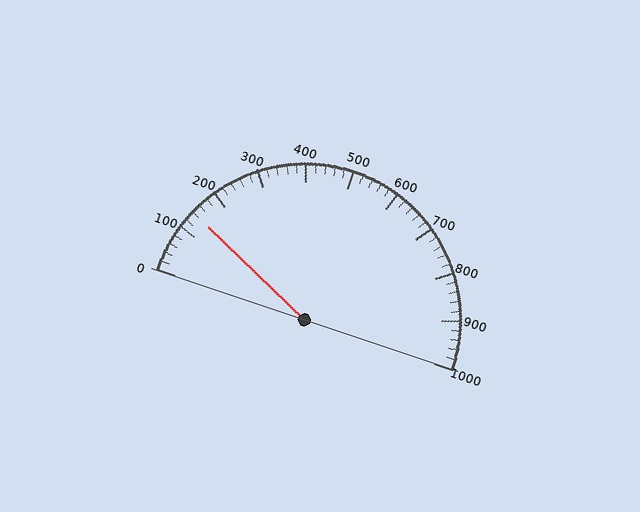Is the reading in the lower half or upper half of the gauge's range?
The reading is in the lower half of the range (0 to 1000).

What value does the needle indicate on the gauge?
The needle indicates approximately 140.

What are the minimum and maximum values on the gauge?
The gauge ranges from 0 to 1000.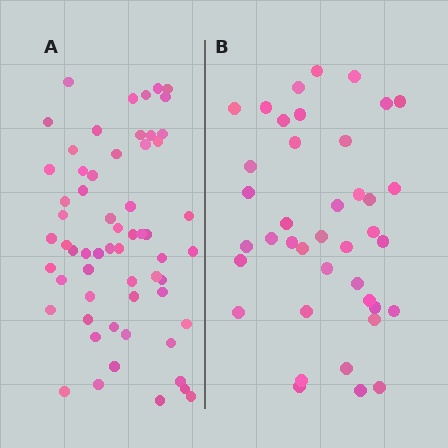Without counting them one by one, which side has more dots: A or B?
Region A (the left region) has more dots.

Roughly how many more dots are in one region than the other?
Region A has approximately 20 more dots than region B.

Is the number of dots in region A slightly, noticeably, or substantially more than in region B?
Region A has substantially more. The ratio is roughly 1.5 to 1.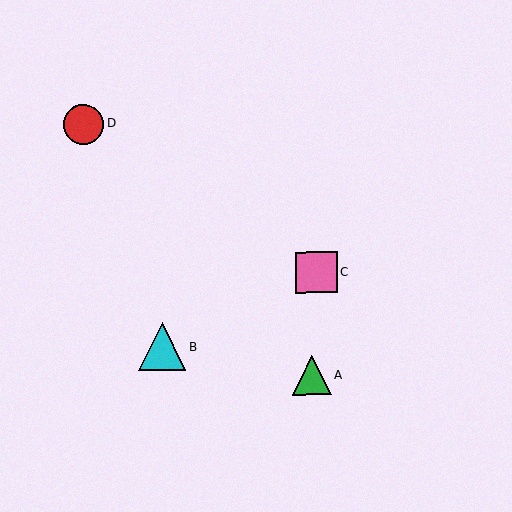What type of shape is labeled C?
Shape C is a pink square.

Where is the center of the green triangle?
The center of the green triangle is at (312, 375).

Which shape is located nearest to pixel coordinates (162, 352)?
The cyan triangle (labeled B) at (162, 346) is nearest to that location.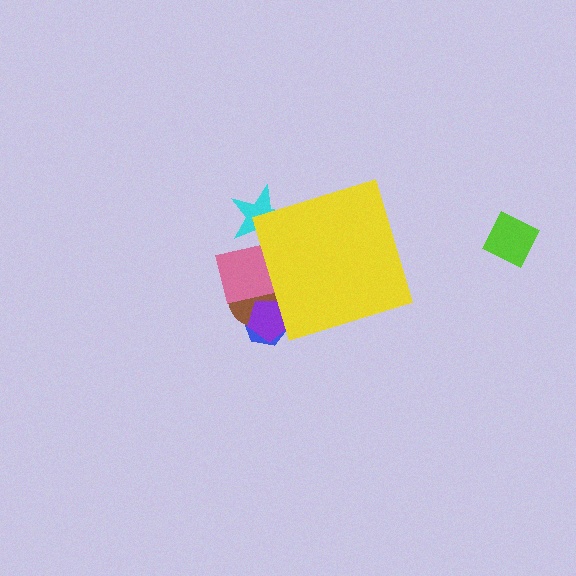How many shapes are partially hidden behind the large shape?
5 shapes are partially hidden.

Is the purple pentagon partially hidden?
Yes, the purple pentagon is partially hidden behind the yellow diamond.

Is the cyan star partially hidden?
Yes, the cyan star is partially hidden behind the yellow diamond.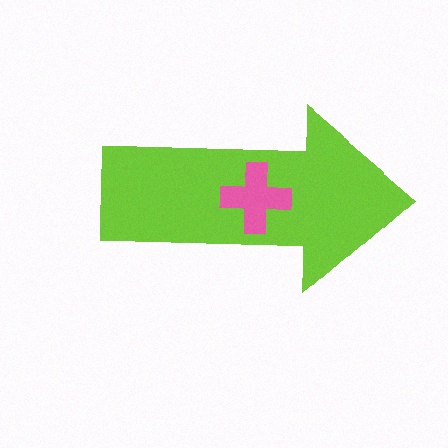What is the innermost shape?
The pink cross.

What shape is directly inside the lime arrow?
The pink cross.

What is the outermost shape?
The lime arrow.